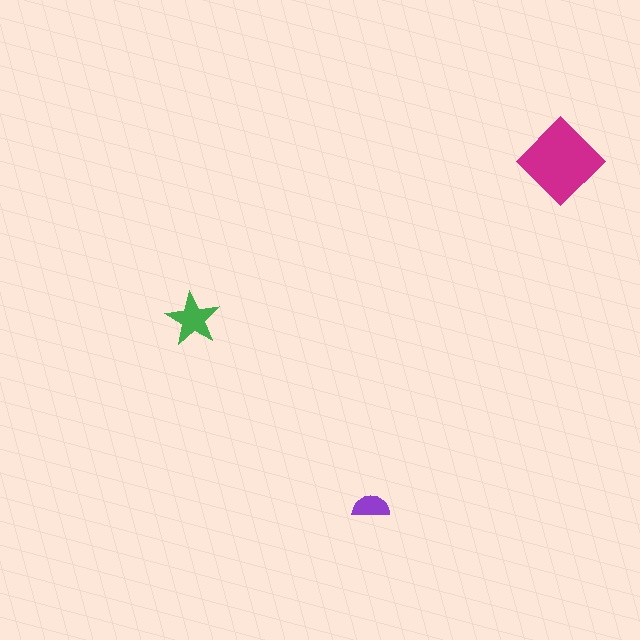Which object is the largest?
The magenta diamond.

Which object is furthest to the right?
The magenta diamond is rightmost.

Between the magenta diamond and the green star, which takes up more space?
The magenta diamond.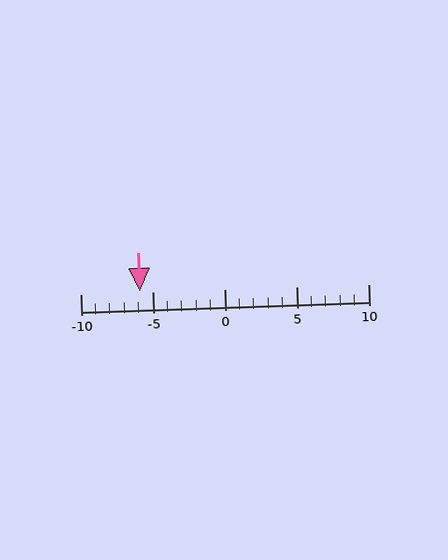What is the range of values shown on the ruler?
The ruler shows values from -10 to 10.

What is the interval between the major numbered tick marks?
The major tick marks are spaced 5 units apart.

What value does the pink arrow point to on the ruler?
The pink arrow points to approximately -6.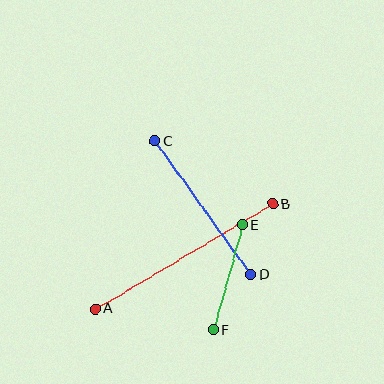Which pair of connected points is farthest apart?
Points A and B are farthest apart.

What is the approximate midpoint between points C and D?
The midpoint is at approximately (203, 208) pixels.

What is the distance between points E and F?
The distance is approximately 109 pixels.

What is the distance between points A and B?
The distance is approximately 206 pixels.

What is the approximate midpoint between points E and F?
The midpoint is at approximately (228, 277) pixels.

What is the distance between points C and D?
The distance is approximately 165 pixels.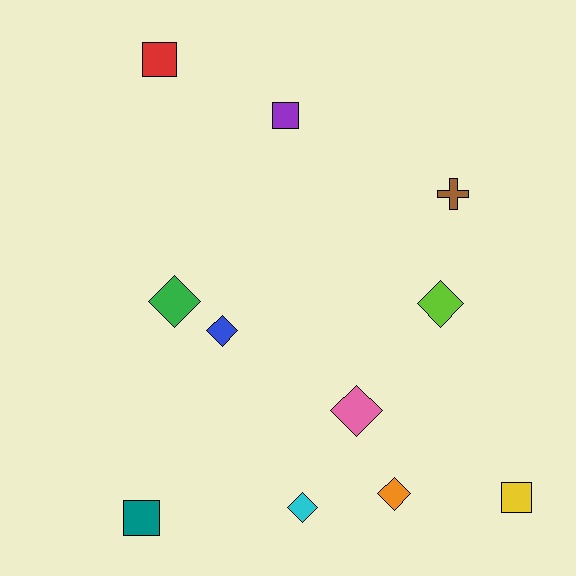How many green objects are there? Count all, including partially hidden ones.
There is 1 green object.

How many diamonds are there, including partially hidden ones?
There are 6 diamonds.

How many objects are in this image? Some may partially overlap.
There are 11 objects.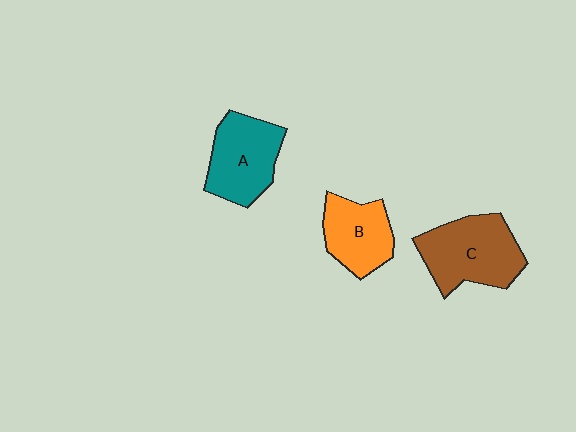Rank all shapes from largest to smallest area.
From largest to smallest: C (brown), A (teal), B (orange).